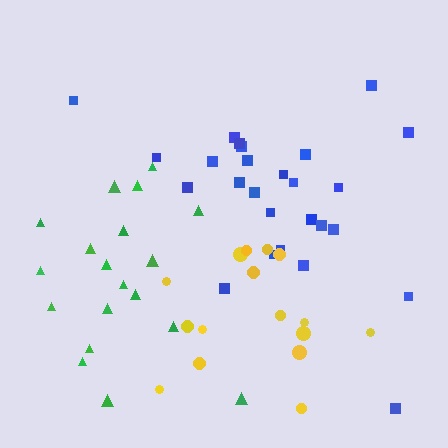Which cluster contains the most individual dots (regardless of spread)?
Blue (26).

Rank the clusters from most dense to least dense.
blue, yellow, green.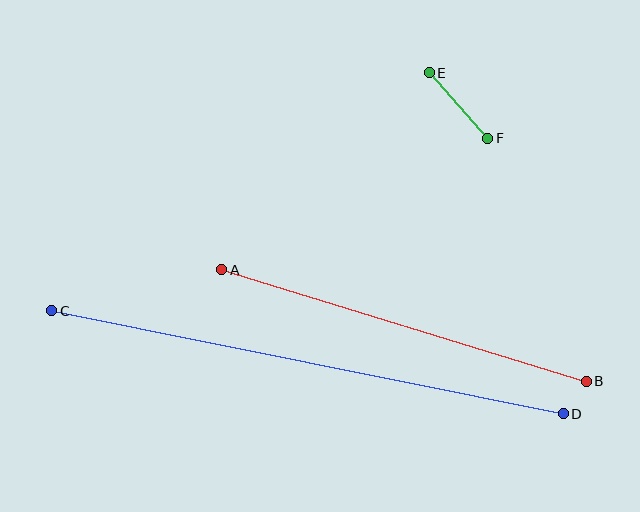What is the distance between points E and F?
The distance is approximately 88 pixels.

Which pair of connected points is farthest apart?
Points C and D are farthest apart.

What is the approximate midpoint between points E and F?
The midpoint is at approximately (458, 105) pixels.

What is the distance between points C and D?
The distance is approximately 522 pixels.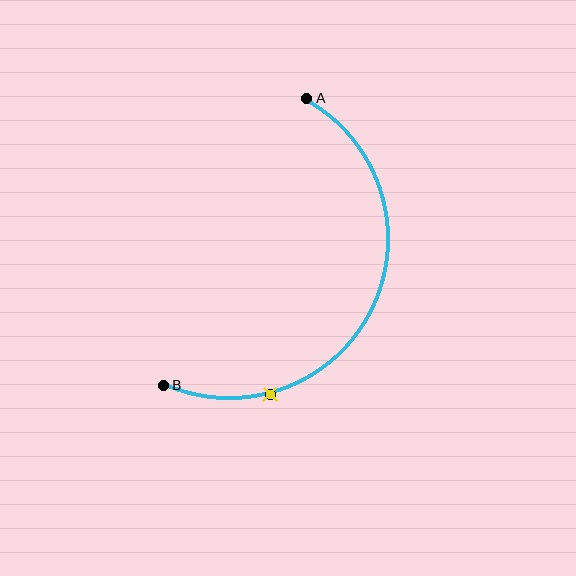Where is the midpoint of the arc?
The arc midpoint is the point on the curve farthest from the straight line joining A and B. It sits to the right of that line.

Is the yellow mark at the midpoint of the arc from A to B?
No. The yellow mark lies on the arc but is closer to endpoint B. The arc midpoint would be at the point on the curve equidistant along the arc from both A and B.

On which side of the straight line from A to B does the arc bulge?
The arc bulges to the right of the straight line connecting A and B.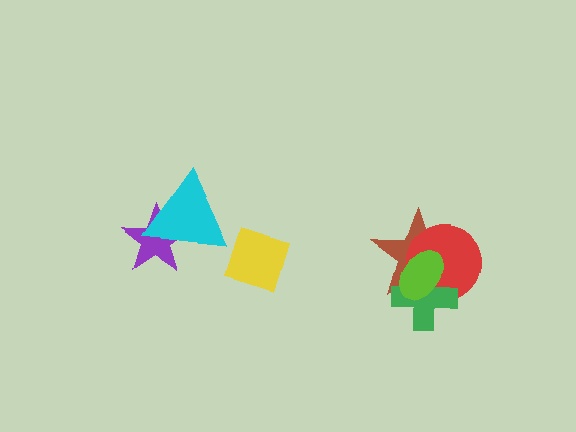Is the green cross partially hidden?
Yes, it is partially covered by another shape.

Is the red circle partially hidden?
Yes, it is partially covered by another shape.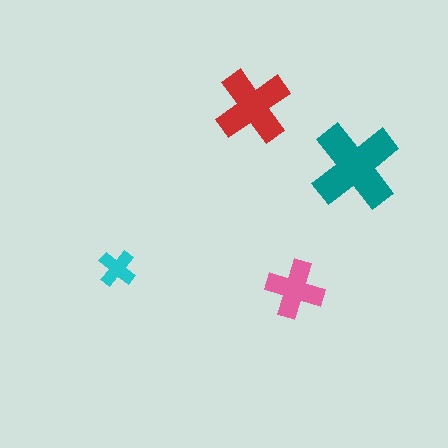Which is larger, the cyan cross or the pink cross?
The pink one.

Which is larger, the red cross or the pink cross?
The red one.